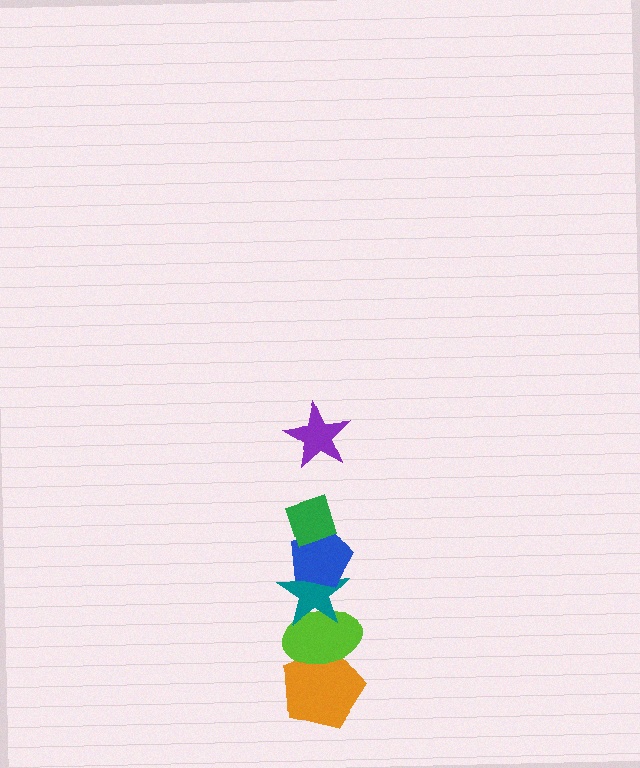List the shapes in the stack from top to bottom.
From top to bottom: the purple star, the green diamond, the blue pentagon, the teal star, the lime ellipse, the orange pentagon.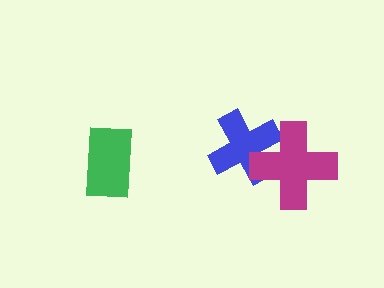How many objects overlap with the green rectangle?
0 objects overlap with the green rectangle.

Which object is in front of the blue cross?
The magenta cross is in front of the blue cross.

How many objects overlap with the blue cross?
1 object overlaps with the blue cross.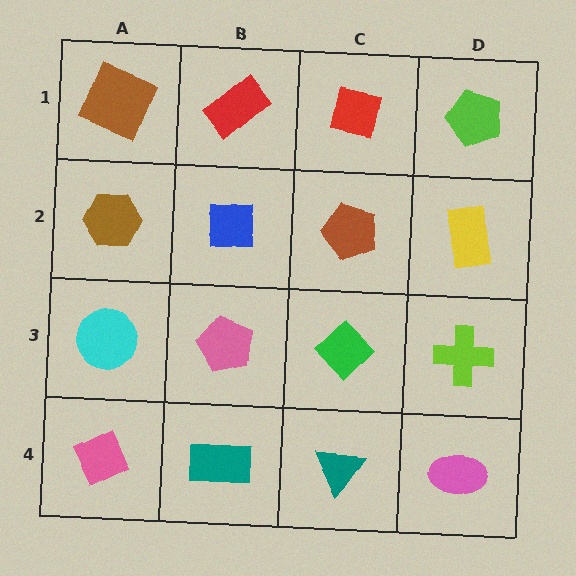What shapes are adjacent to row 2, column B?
A red rectangle (row 1, column B), a pink pentagon (row 3, column B), a brown hexagon (row 2, column A), a brown pentagon (row 2, column C).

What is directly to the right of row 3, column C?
A lime cross.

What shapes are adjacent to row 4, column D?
A lime cross (row 3, column D), a teal triangle (row 4, column C).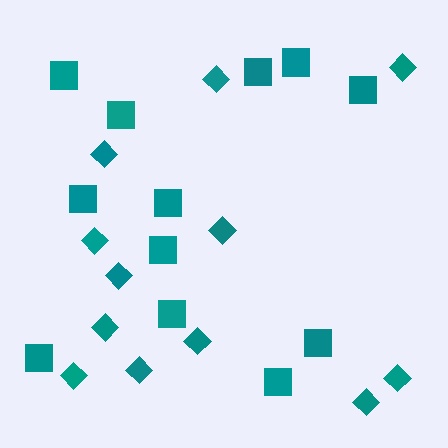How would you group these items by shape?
There are 2 groups: one group of squares (12) and one group of diamonds (12).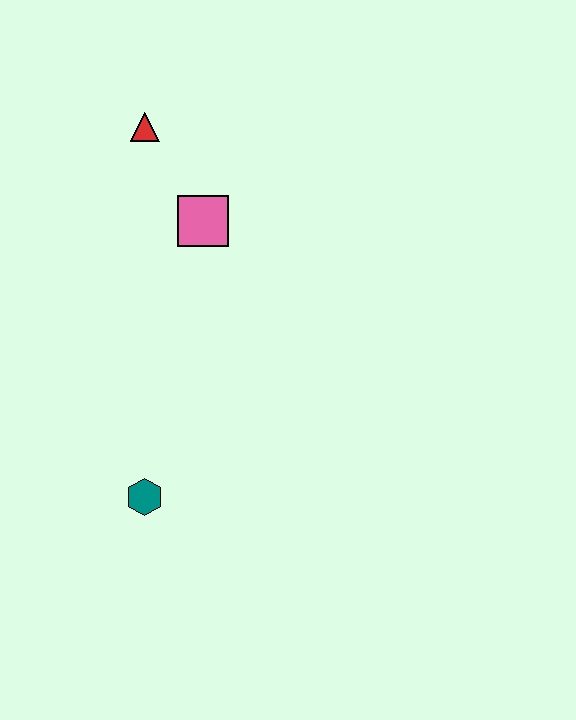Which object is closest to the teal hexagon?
The pink square is closest to the teal hexagon.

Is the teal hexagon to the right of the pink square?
No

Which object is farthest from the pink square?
The teal hexagon is farthest from the pink square.